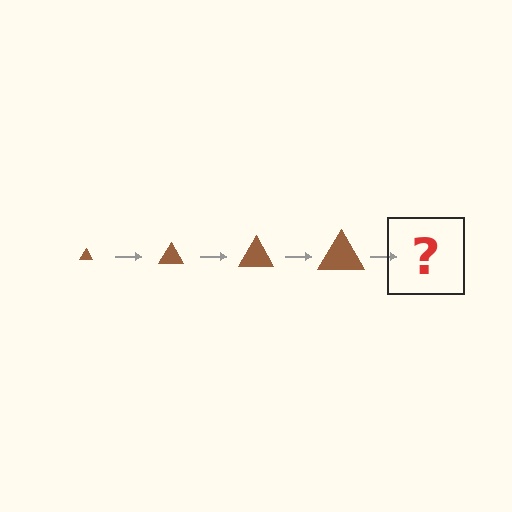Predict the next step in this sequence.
The next step is a brown triangle, larger than the previous one.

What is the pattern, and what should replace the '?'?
The pattern is that the triangle gets progressively larger each step. The '?' should be a brown triangle, larger than the previous one.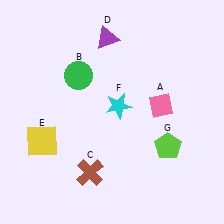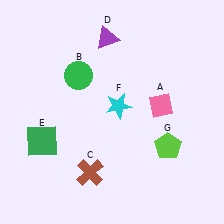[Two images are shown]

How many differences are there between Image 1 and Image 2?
There is 1 difference between the two images.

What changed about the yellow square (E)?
In Image 1, E is yellow. In Image 2, it changed to green.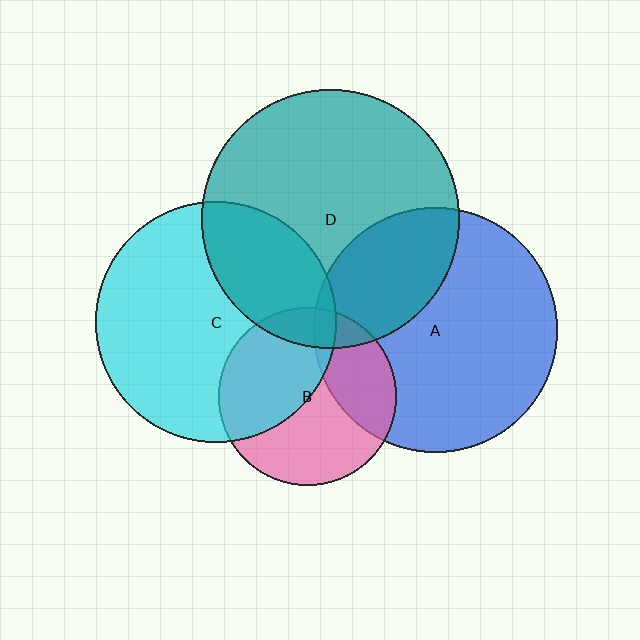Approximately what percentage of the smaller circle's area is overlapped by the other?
Approximately 15%.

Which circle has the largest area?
Circle D (teal).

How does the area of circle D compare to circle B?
Approximately 2.1 times.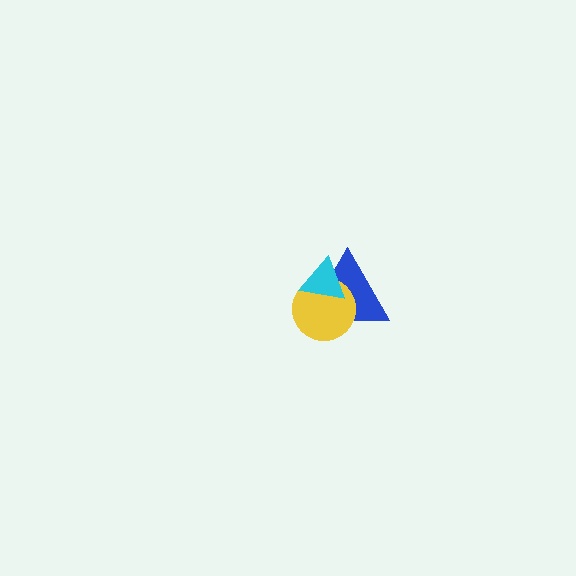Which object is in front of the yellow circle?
The cyan triangle is in front of the yellow circle.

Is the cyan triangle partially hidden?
No, no other shape covers it.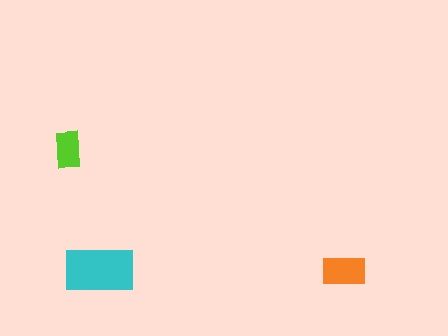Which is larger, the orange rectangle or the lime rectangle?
The orange one.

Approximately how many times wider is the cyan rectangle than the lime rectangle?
About 2 times wider.